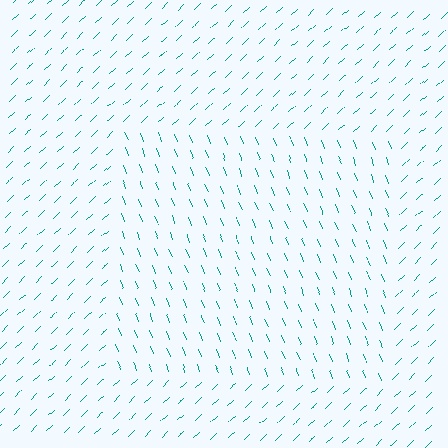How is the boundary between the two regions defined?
The boundary is defined purely by a change in line orientation (approximately 68 degrees difference). All lines are the same color and thickness.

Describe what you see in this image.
The image is filled with small teal line segments. A rectangle region in the image has lines oriented differently from the surrounding lines, creating a visible texture boundary.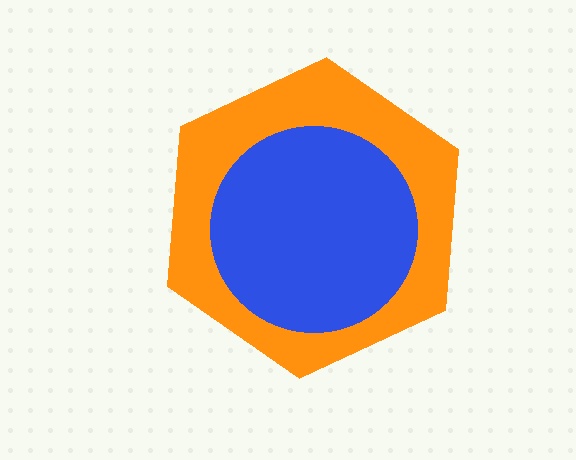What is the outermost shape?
The orange hexagon.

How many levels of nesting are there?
2.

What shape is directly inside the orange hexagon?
The blue circle.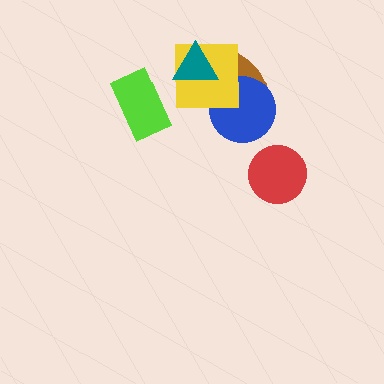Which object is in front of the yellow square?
The teal triangle is in front of the yellow square.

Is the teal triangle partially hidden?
No, no other shape covers it.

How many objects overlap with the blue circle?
2 objects overlap with the blue circle.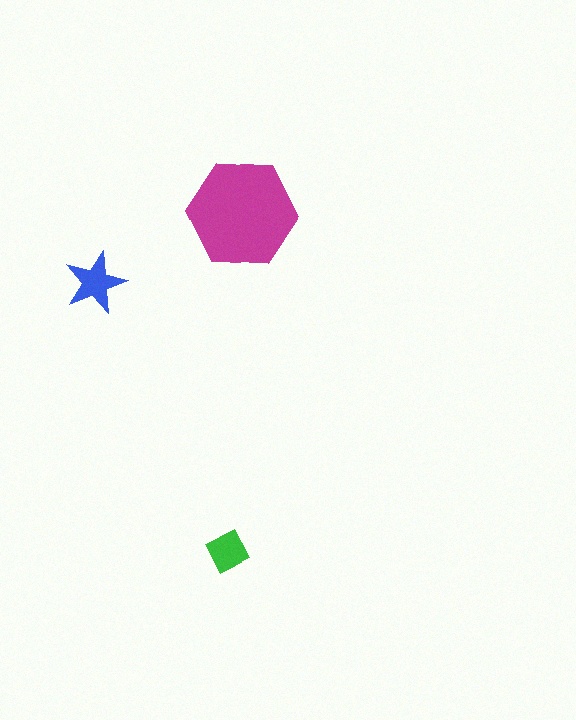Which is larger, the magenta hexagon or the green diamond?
The magenta hexagon.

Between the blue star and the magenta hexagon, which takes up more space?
The magenta hexagon.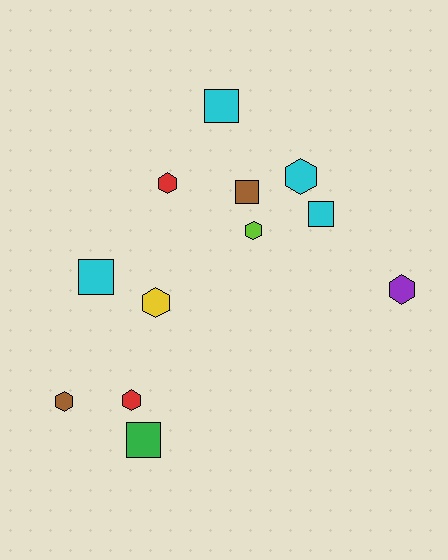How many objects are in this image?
There are 12 objects.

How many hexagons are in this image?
There are 7 hexagons.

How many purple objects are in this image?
There is 1 purple object.